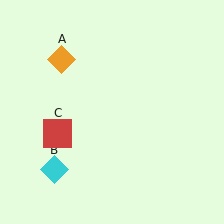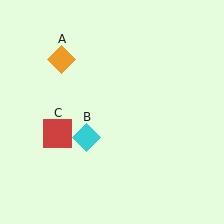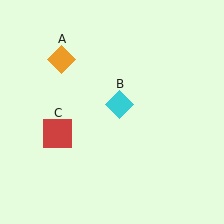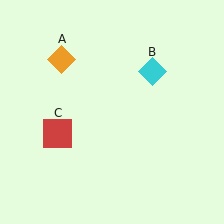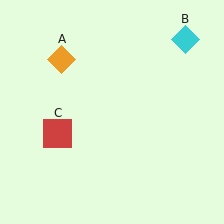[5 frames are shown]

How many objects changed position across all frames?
1 object changed position: cyan diamond (object B).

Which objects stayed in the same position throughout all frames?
Orange diamond (object A) and red square (object C) remained stationary.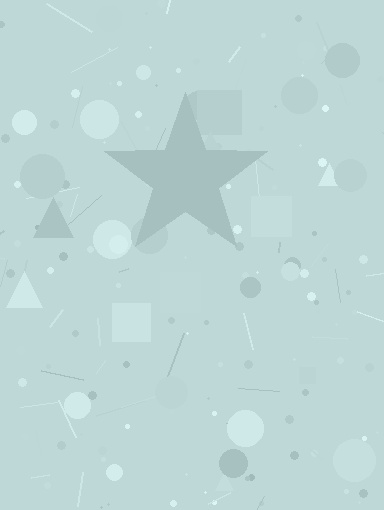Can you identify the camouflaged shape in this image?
The camouflaged shape is a star.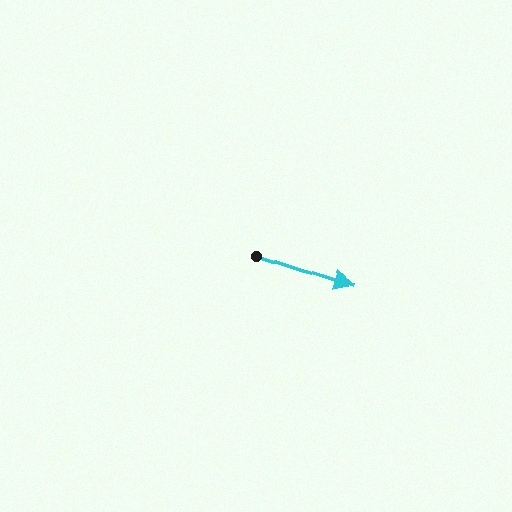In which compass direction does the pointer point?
East.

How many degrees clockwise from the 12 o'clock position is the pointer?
Approximately 108 degrees.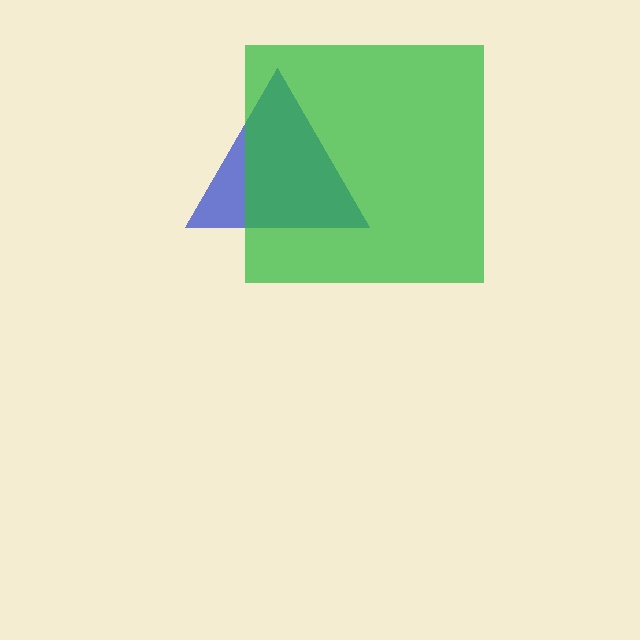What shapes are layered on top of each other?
The layered shapes are: a blue triangle, a green square.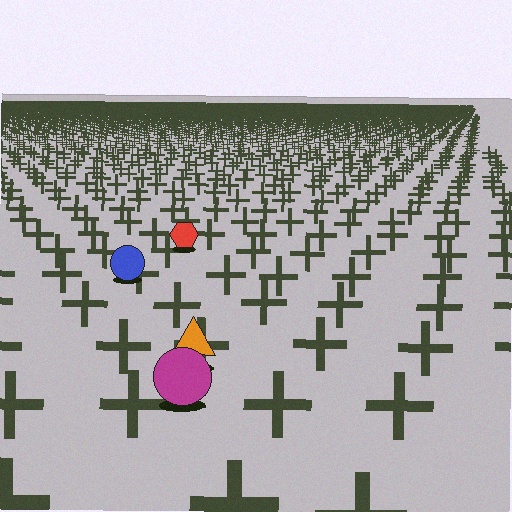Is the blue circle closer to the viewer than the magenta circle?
No. The magenta circle is closer — you can tell from the texture gradient: the ground texture is coarser near it.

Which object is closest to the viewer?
The magenta circle is closest. The texture marks near it are larger and more spread out.